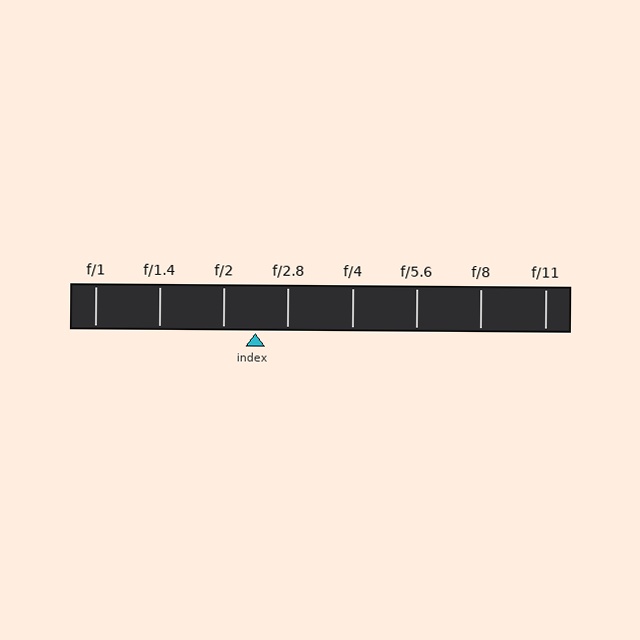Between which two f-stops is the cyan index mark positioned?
The index mark is between f/2 and f/2.8.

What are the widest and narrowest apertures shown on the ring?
The widest aperture shown is f/1 and the narrowest is f/11.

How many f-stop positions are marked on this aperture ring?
There are 8 f-stop positions marked.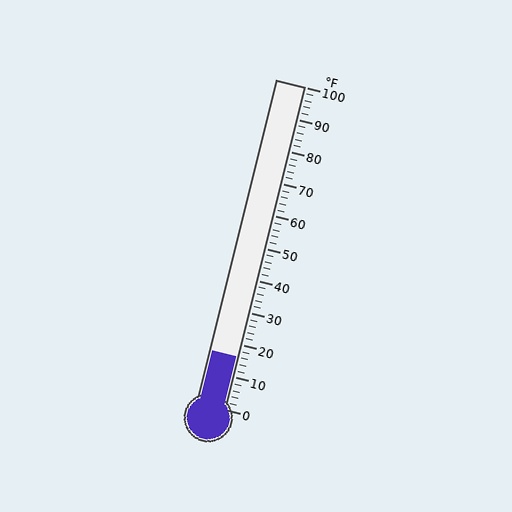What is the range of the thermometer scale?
The thermometer scale ranges from 0°F to 100°F.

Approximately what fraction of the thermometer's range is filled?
The thermometer is filled to approximately 15% of its range.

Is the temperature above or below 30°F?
The temperature is below 30°F.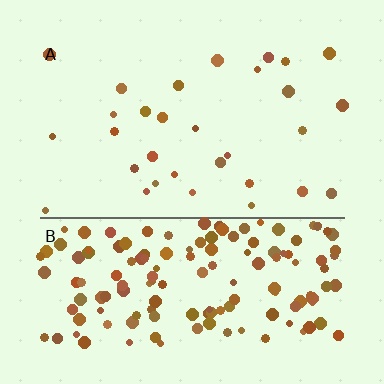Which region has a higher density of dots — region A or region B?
B (the bottom).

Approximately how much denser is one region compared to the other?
Approximately 5.3× — region B over region A.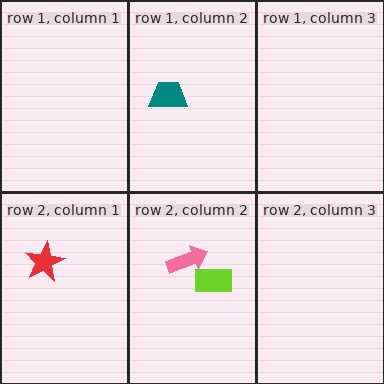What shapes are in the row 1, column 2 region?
The teal trapezoid.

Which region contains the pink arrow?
The row 2, column 2 region.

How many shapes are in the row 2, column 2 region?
2.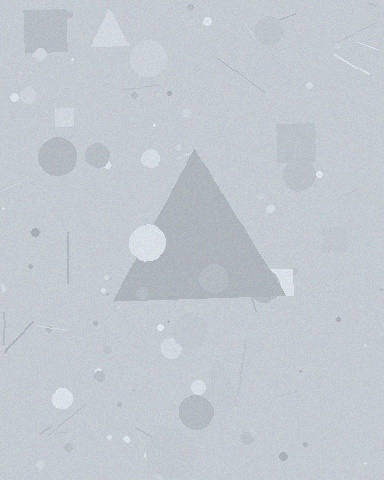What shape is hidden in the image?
A triangle is hidden in the image.